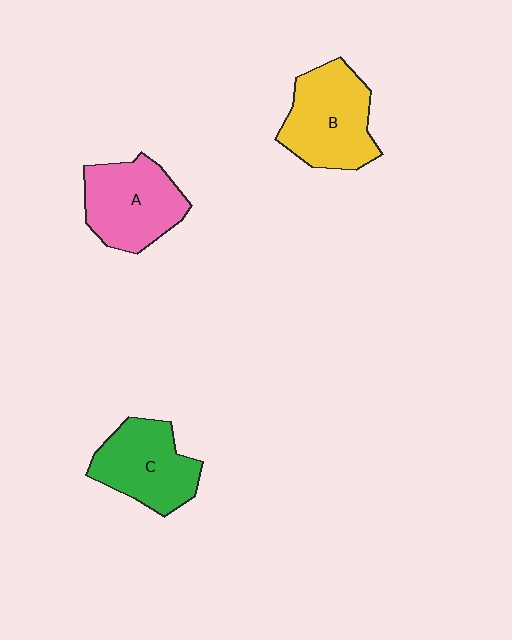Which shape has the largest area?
Shape B (yellow).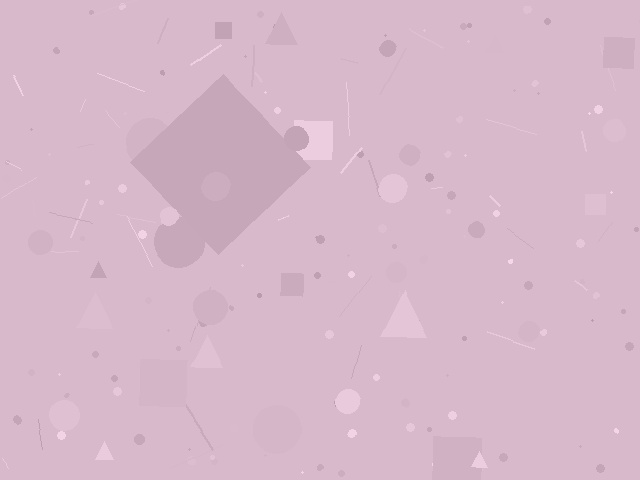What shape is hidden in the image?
A diamond is hidden in the image.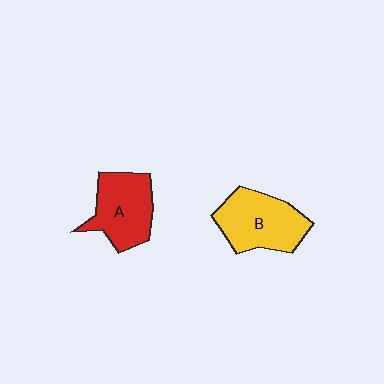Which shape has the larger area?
Shape B (yellow).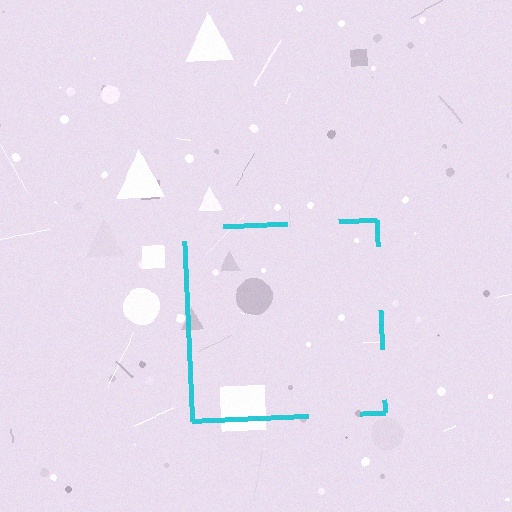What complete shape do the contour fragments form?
The contour fragments form a square.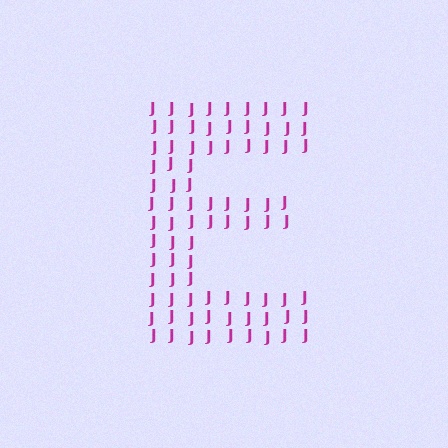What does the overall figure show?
The overall figure shows the letter E.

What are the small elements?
The small elements are letter J's.